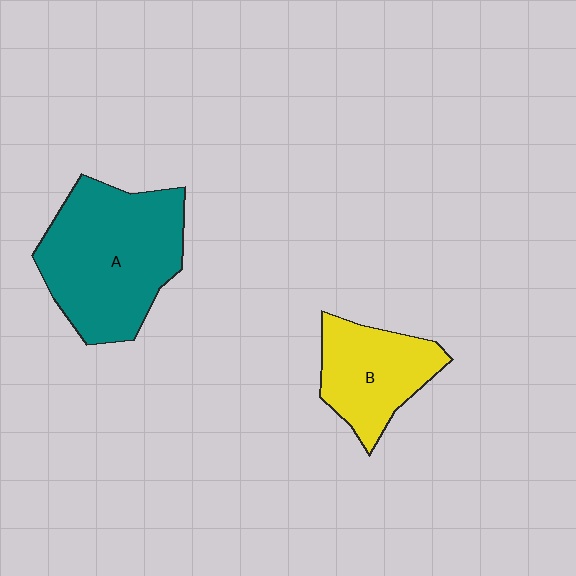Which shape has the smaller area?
Shape B (yellow).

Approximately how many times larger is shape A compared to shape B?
Approximately 1.7 times.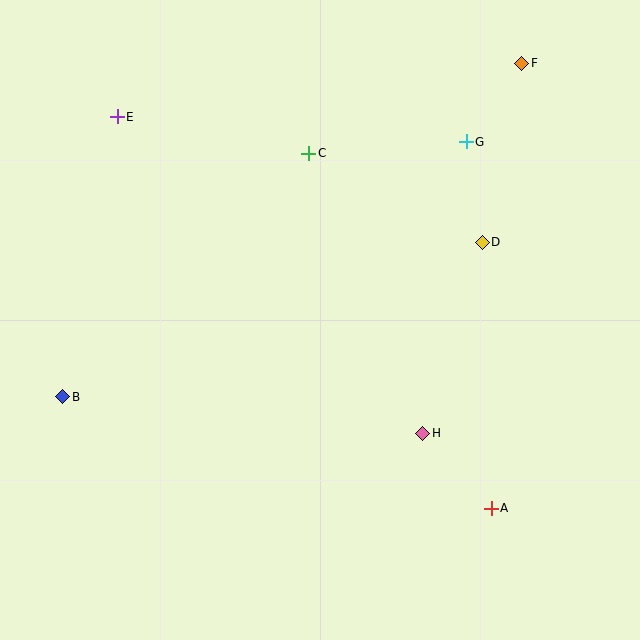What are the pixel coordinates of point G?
Point G is at (466, 142).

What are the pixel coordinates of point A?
Point A is at (491, 508).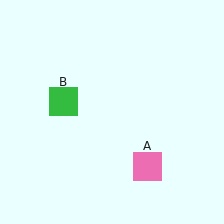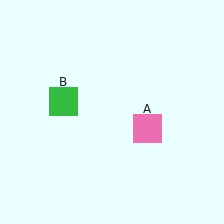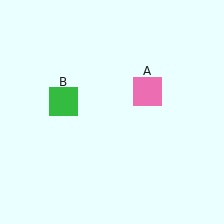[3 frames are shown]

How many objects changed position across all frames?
1 object changed position: pink square (object A).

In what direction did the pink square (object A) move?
The pink square (object A) moved up.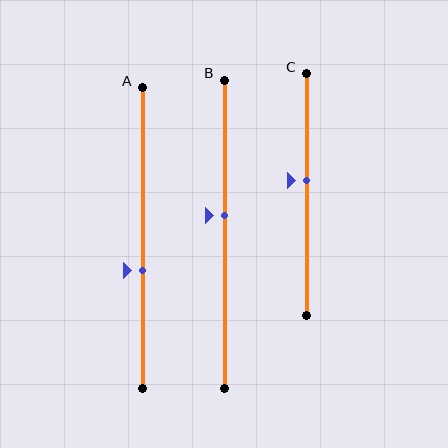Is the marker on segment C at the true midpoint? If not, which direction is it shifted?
No, the marker on segment C is shifted upward by about 6% of the segment length.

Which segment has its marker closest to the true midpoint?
Segment C has its marker closest to the true midpoint.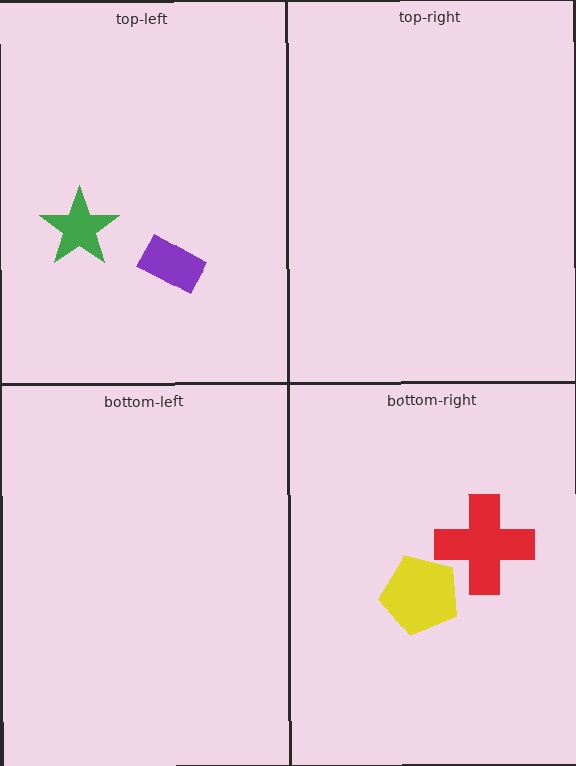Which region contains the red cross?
The bottom-right region.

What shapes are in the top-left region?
The green star, the purple rectangle.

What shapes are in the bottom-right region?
The yellow pentagon, the red cross.